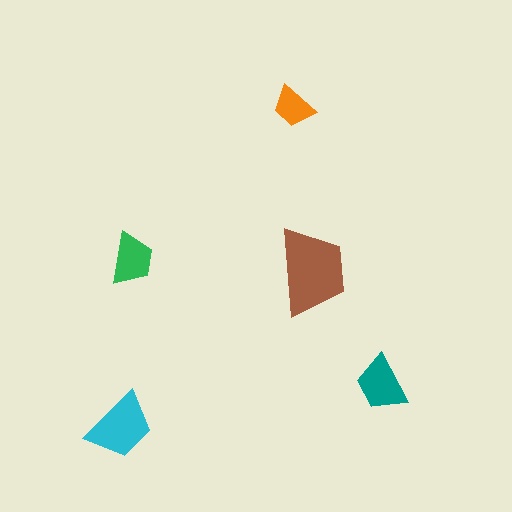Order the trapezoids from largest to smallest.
the brown one, the cyan one, the teal one, the green one, the orange one.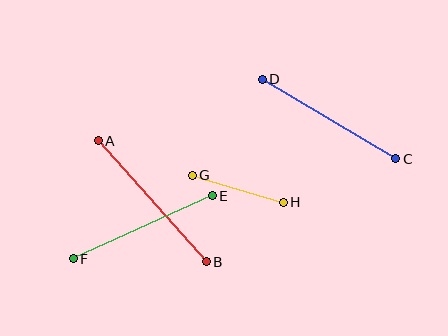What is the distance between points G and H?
The distance is approximately 95 pixels.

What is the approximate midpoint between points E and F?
The midpoint is at approximately (143, 227) pixels.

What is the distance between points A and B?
The distance is approximately 162 pixels.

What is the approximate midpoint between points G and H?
The midpoint is at approximately (238, 189) pixels.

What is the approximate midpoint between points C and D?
The midpoint is at approximately (329, 119) pixels.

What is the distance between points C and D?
The distance is approximately 155 pixels.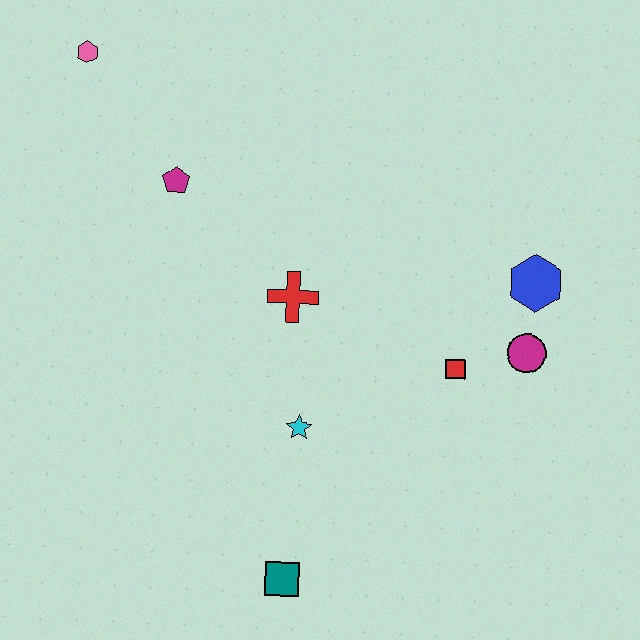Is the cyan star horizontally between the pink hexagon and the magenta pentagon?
No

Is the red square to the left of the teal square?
No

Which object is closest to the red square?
The magenta circle is closest to the red square.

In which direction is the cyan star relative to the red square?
The cyan star is to the left of the red square.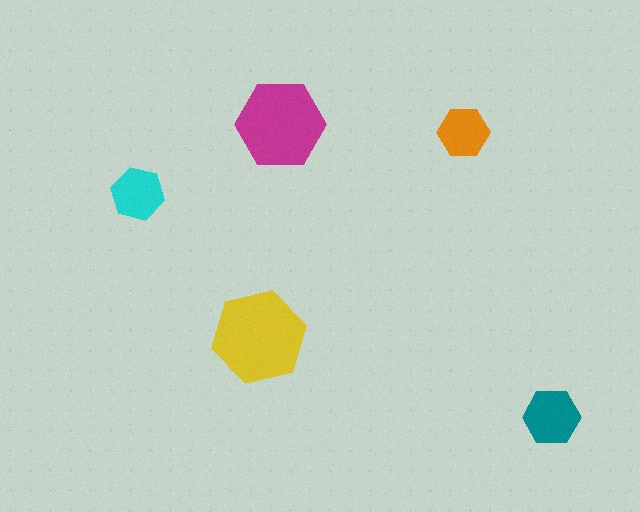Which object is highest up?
The magenta hexagon is topmost.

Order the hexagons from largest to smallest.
the yellow one, the magenta one, the teal one, the cyan one, the orange one.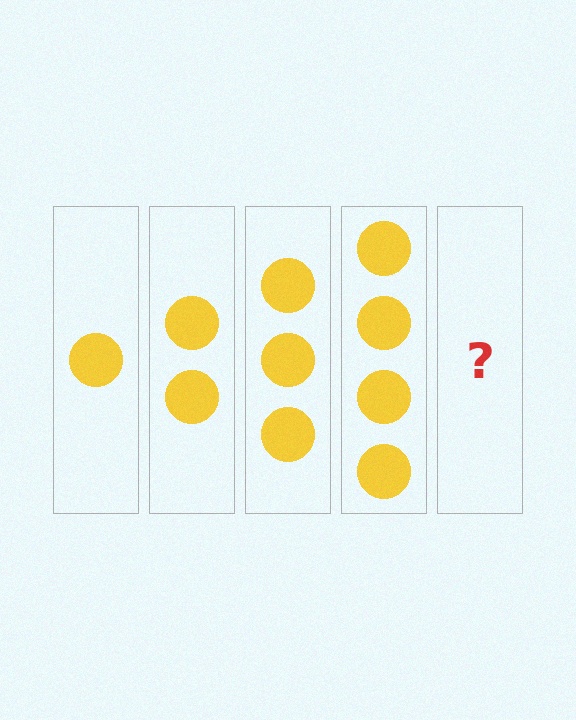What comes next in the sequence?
The next element should be 5 circles.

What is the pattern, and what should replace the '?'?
The pattern is that each step adds one more circle. The '?' should be 5 circles.